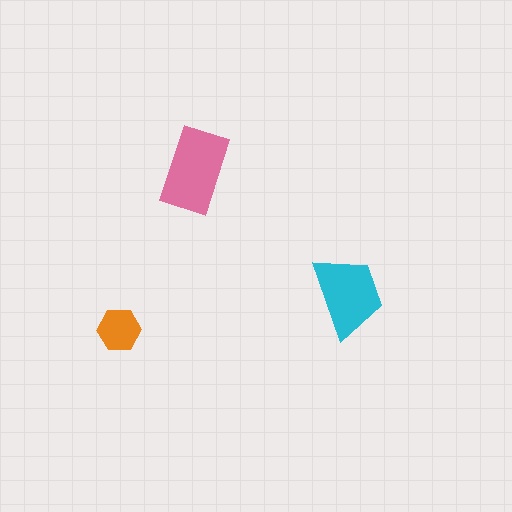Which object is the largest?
The pink rectangle.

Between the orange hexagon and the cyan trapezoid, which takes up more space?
The cyan trapezoid.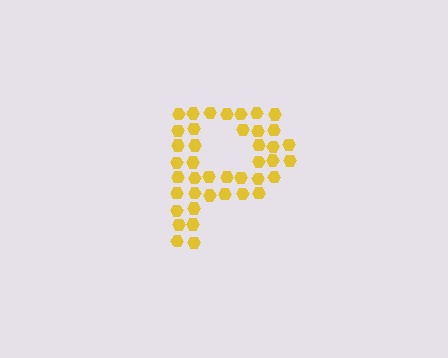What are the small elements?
The small elements are hexagons.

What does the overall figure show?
The overall figure shows the letter P.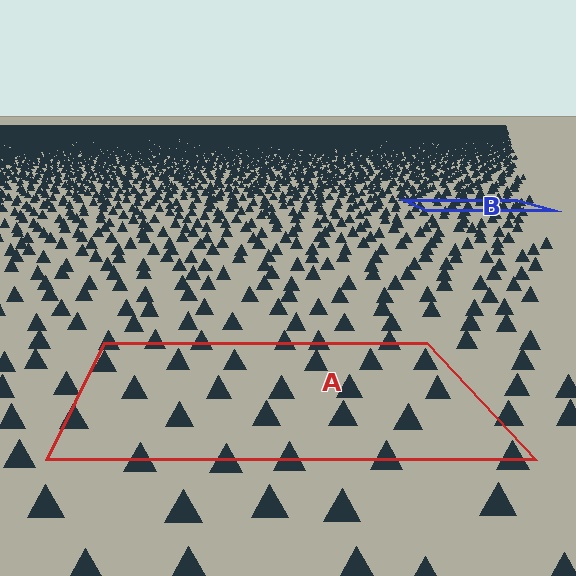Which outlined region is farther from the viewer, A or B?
Region B is farther from the viewer — the texture elements inside it appear smaller and more densely packed.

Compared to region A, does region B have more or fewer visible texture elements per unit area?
Region B has more texture elements per unit area — they are packed more densely because it is farther away.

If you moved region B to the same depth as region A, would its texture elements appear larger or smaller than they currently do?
They would appear larger. At a closer depth, the same texture elements are projected at a bigger on-screen size.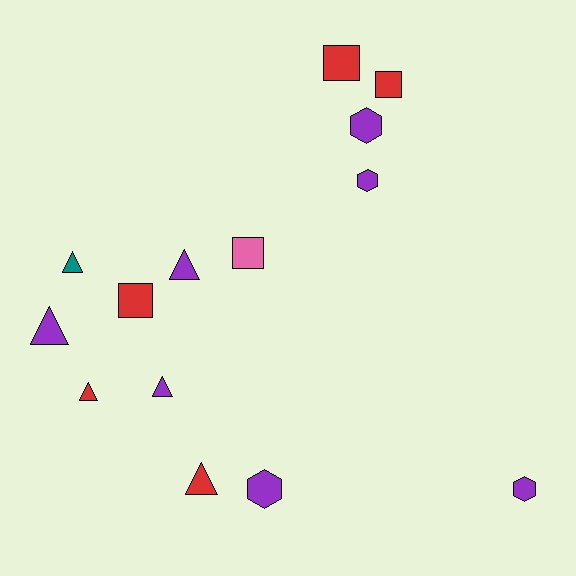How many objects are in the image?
There are 14 objects.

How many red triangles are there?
There are 2 red triangles.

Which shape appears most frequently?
Triangle, with 6 objects.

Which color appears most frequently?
Purple, with 7 objects.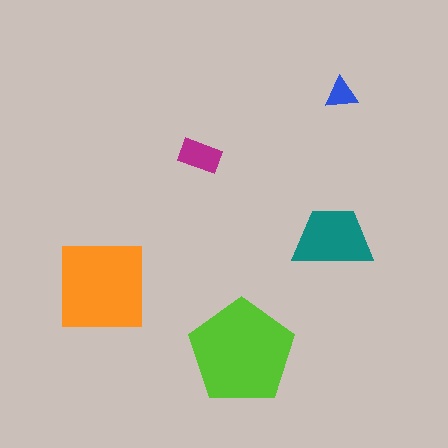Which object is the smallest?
The blue triangle.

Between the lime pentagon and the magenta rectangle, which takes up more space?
The lime pentagon.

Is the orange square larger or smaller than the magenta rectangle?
Larger.